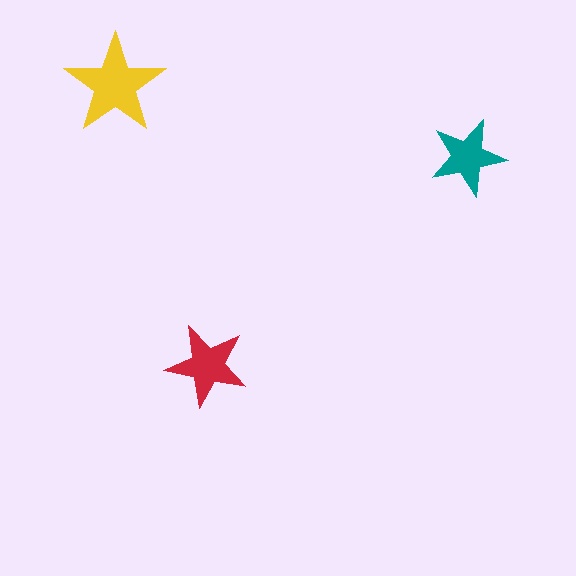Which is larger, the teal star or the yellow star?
The yellow one.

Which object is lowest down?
The red star is bottommost.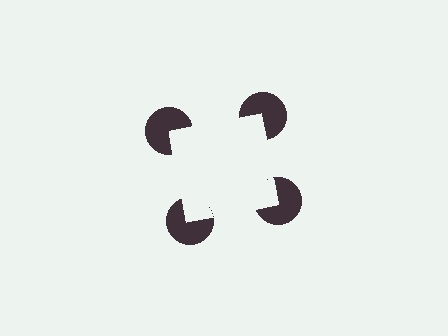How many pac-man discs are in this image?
There are 4 — one at each vertex of the illusory square.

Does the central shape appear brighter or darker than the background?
It typically appears slightly brighter than the background, even though no actual brightness change is drawn.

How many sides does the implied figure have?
4 sides.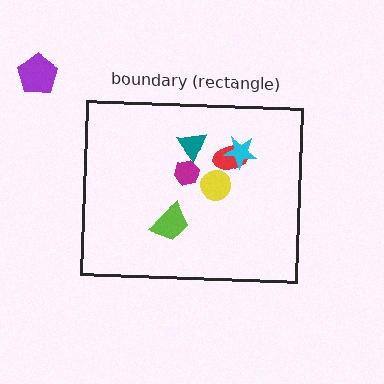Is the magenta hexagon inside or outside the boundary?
Inside.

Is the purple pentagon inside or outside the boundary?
Outside.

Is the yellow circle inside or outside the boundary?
Inside.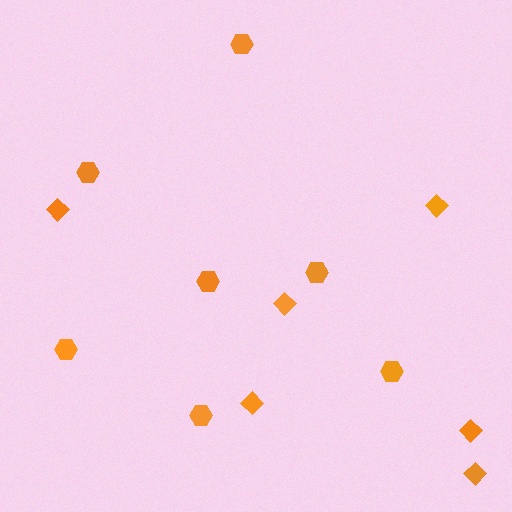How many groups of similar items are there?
There are 2 groups: one group of hexagons (7) and one group of diamonds (6).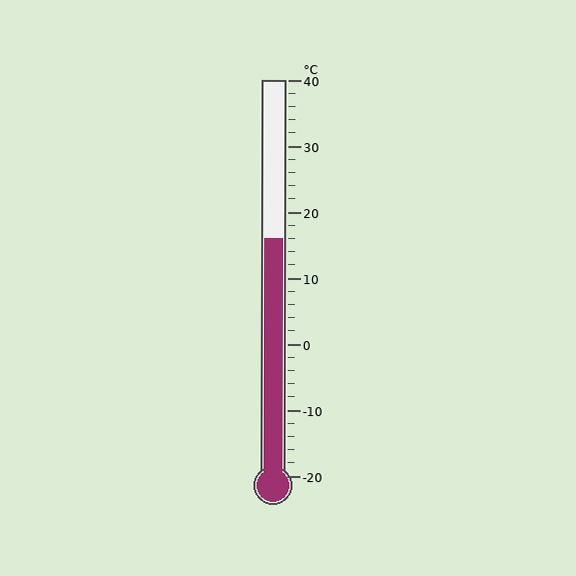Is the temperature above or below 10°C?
The temperature is above 10°C.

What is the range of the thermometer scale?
The thermometer scale ranges from -20°C to 40°C.